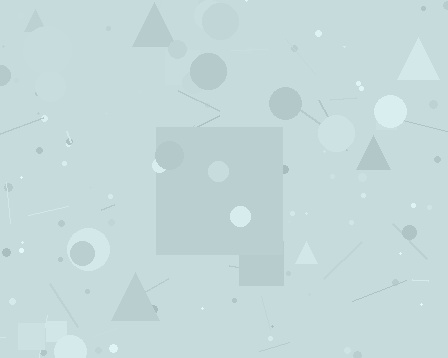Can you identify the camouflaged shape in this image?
The camouflaged shape is a square.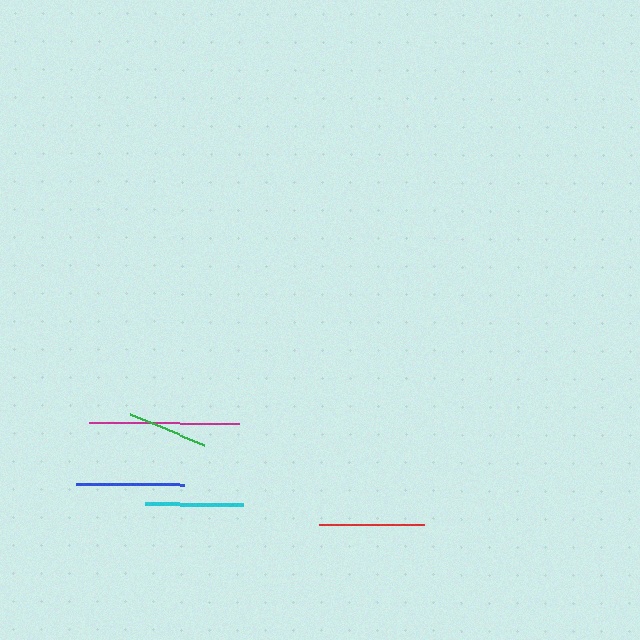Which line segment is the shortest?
The green line is the shortest at approximately 80 pixels.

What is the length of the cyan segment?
The cyan segment is approximately 98 pixels long.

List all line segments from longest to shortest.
From longest to shortest: magenta, blue, red, cyan, green.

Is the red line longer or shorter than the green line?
The red line is longer than the green line.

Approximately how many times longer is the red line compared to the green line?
The red line is approximately 1.3 times the length of the green line.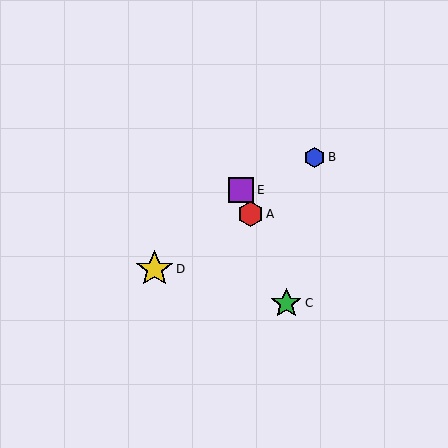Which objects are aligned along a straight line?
Objects A, C, E are aligned along a straight line.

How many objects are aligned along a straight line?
3 objects (A, C, E) are aligned along a straight line.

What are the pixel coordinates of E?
Object E is at (241, 190).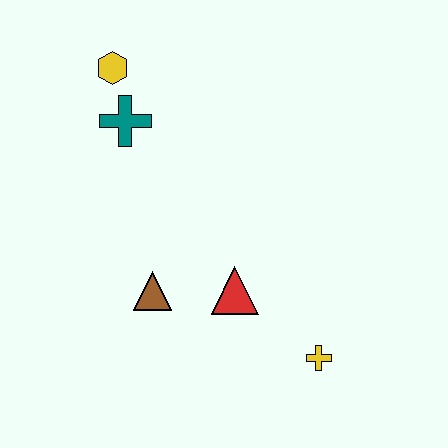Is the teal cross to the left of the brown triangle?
Yes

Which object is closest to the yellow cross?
The red triangle is closest to the yellow cross.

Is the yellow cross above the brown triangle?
No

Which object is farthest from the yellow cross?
The yellow hexagon is farthest from the yellow cross.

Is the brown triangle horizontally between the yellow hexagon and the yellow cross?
Yes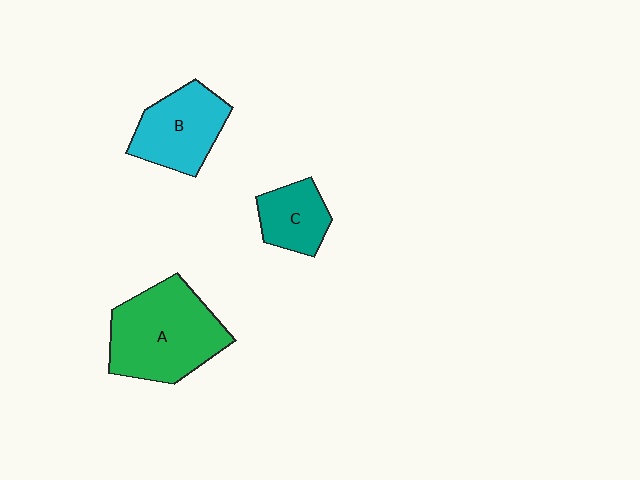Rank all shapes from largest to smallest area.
From largest to smallest: A (green), B (cyan), C (teal).